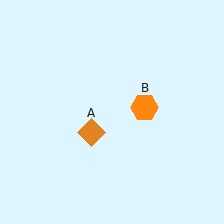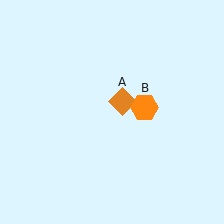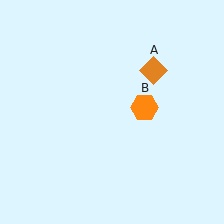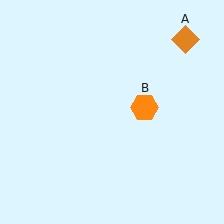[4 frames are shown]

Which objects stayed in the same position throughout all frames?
Orange hexagon (object B) remained stationary.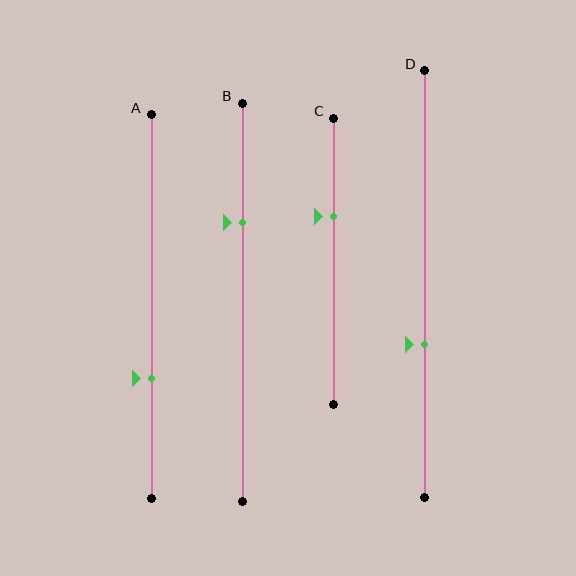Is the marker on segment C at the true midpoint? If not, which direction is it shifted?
No, the marker on segment C is shifted upward by about 16% of the segment length.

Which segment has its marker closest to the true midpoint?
Segment D has its marker closest to the true midpoint.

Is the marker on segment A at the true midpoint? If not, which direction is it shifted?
No, the marker on segment A is shifted downward by about 19% of the segment length.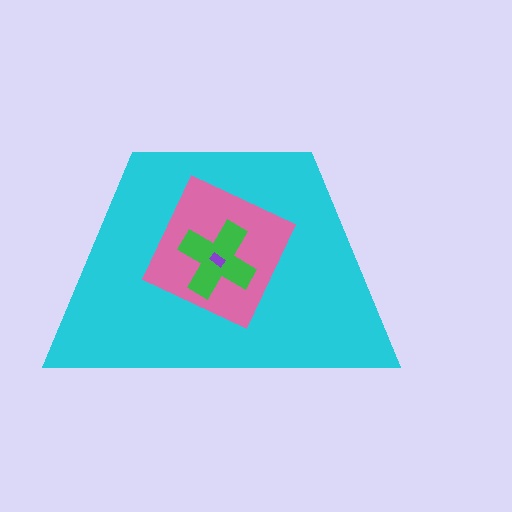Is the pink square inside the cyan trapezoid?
Yes.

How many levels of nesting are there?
4.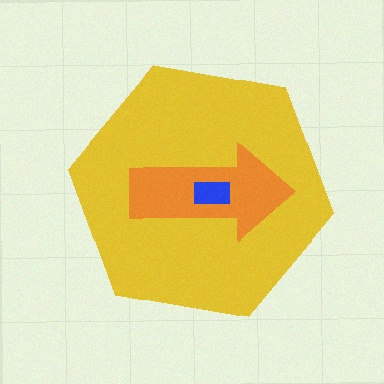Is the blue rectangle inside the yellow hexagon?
Yes.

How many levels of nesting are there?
3.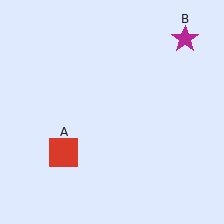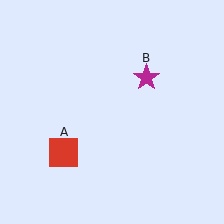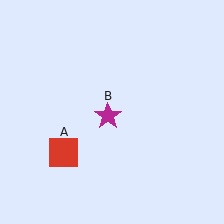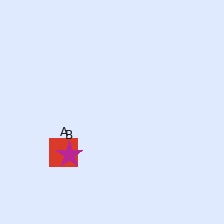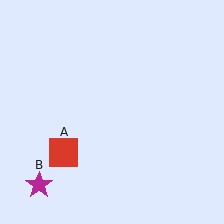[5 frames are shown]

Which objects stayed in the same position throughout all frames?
Red square (object A) remained stationary.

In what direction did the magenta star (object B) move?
The magenta star (object B) moved down and to the left.